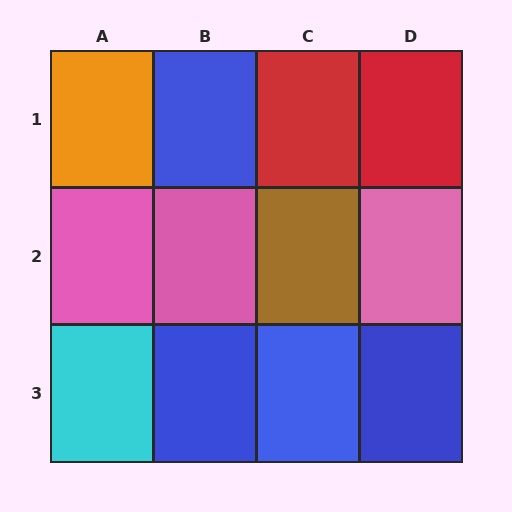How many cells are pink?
3 cells are pink.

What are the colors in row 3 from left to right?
Cyan, blue, blue, blue.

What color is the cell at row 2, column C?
Brown.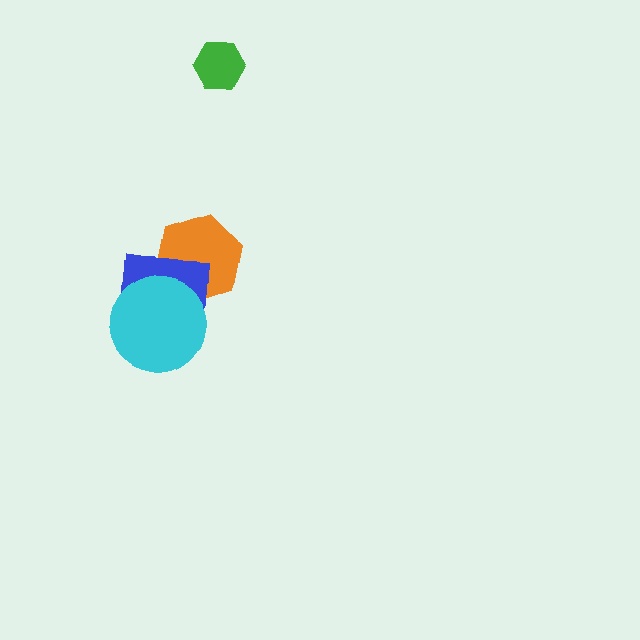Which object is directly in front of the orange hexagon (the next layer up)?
The blue rectangle is directly in front of the orange hexagon.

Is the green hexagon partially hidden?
No, no other shape covers it.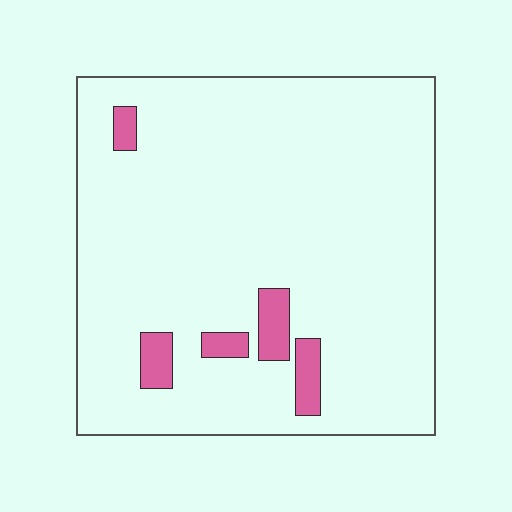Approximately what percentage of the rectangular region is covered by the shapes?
Approximately 5%.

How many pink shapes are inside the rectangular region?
5.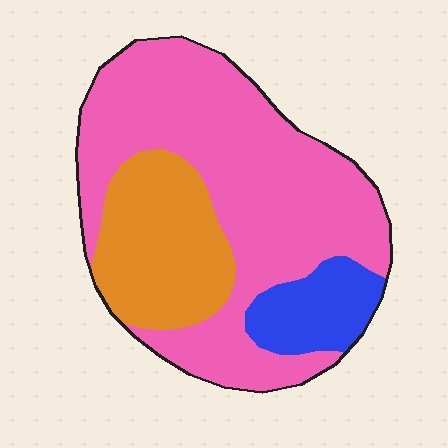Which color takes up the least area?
Blue, at roughly 10%.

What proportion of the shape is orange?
Orange covers around 25% of the shape.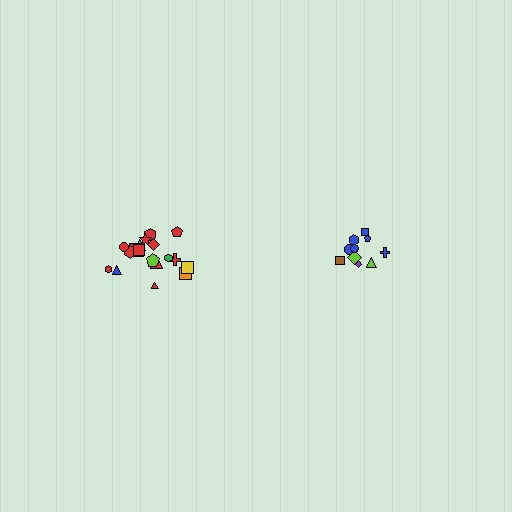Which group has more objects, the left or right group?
The left group.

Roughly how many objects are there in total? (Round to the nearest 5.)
Roughly 30 objects in total.